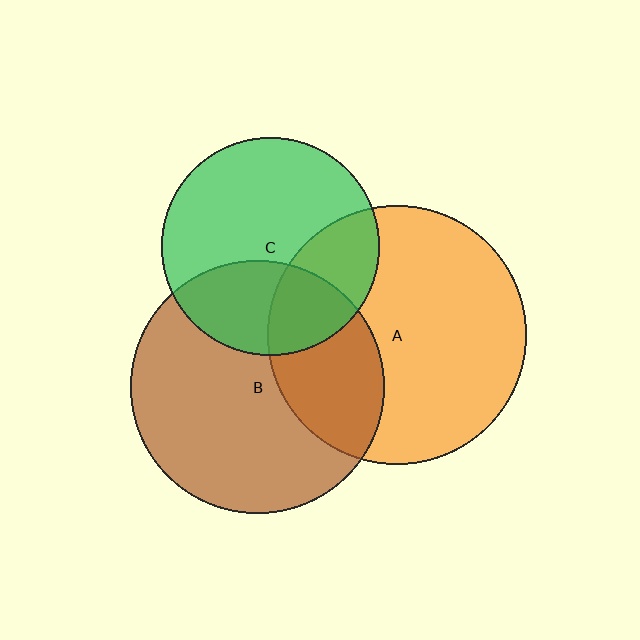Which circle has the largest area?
Circle A (orange).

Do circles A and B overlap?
Yes.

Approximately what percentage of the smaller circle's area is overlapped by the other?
Approximately 30%.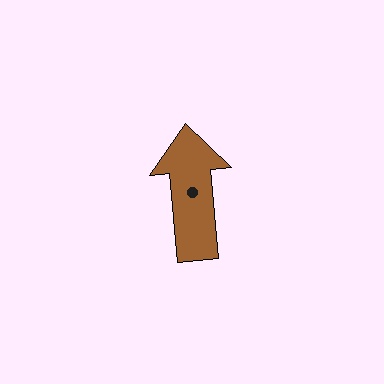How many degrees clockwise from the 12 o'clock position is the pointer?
Approximately 355 degrees.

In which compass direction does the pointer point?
North.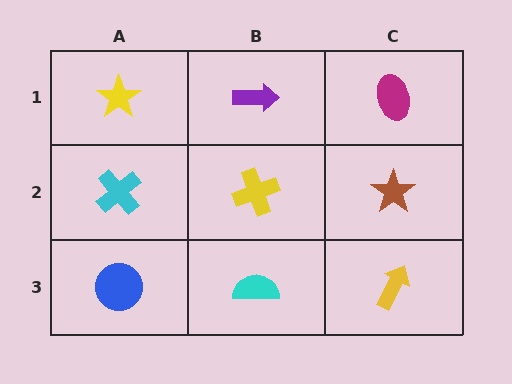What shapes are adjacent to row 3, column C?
A brown star (row 2, column C), a cyan semicircle (row 3, column B).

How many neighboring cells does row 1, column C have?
2.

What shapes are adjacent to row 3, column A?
A cyan cross (row 2, column A), a cyan semicircle (row 3, column B).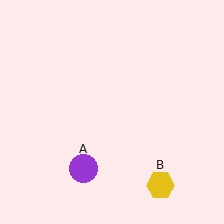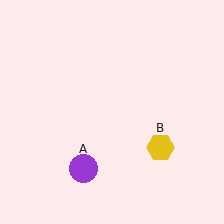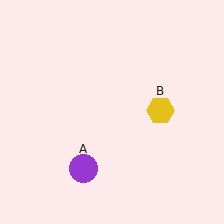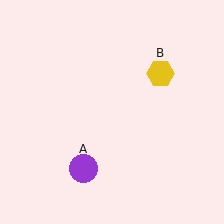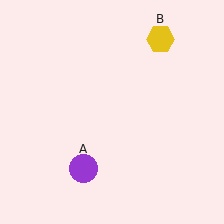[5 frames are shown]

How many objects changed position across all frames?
1 object changed position: yellow hexagon (object B).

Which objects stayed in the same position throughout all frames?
Purple circle (object A) remained stationary.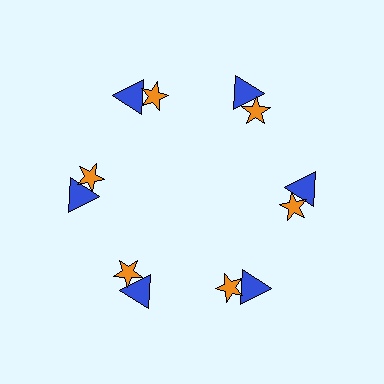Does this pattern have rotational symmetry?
Yes, this pattern has 6-fold rotational symmetry. It looks the same after rotating 60 degrees around the center.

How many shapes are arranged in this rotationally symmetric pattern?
There are 12 shapes, arranged in 6 groups of 2.